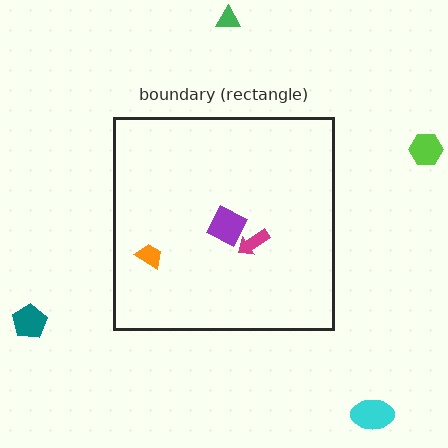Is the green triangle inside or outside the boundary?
Outside.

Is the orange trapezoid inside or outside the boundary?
Inside.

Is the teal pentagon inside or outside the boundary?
Outside.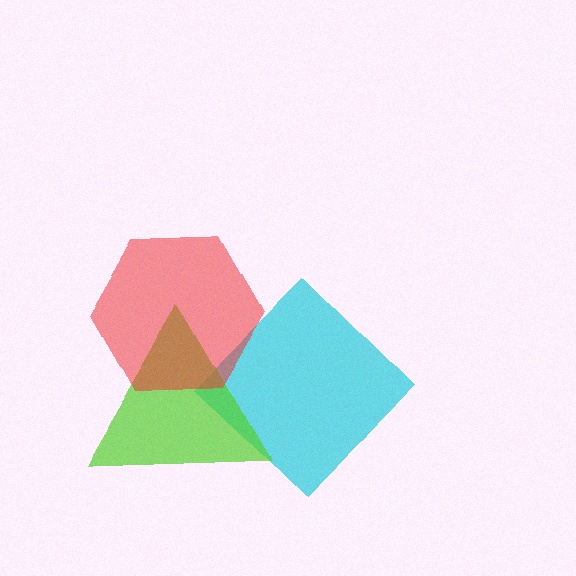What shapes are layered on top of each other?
The layered shapes are: a cyan diamond, a lime triangle, a red hexagon.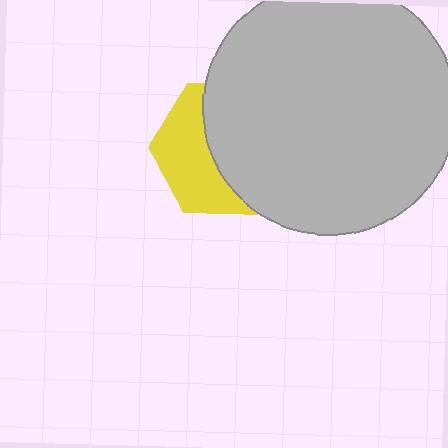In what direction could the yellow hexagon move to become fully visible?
The yellow hexagon could move left. That would shift it out from behind the light gray circle entirely.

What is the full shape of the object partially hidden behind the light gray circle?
The partially hidden object is a yellow hexagon.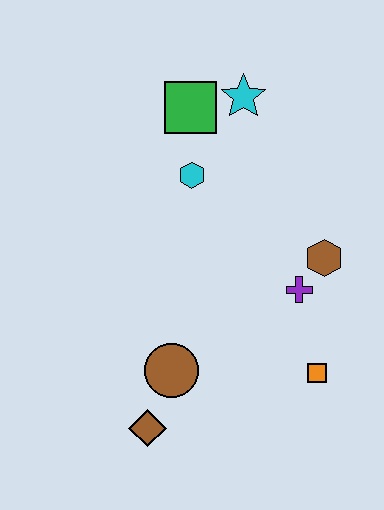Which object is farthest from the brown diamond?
The cyan star is farthest from the brown diamond.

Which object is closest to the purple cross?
The brown hexagon is closest to the purple cross.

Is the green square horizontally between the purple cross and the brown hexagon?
No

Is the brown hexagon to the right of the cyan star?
Yes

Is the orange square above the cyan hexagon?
No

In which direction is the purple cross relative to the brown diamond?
The purple cross is to the right of the brown diamond.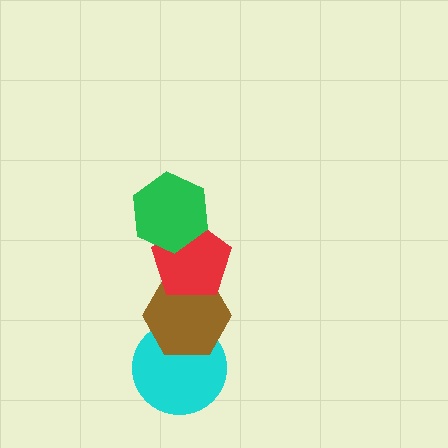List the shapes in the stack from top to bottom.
From top to bottom: the green hexagon, the red pentagon, the brown hexagon, the cyan circle.